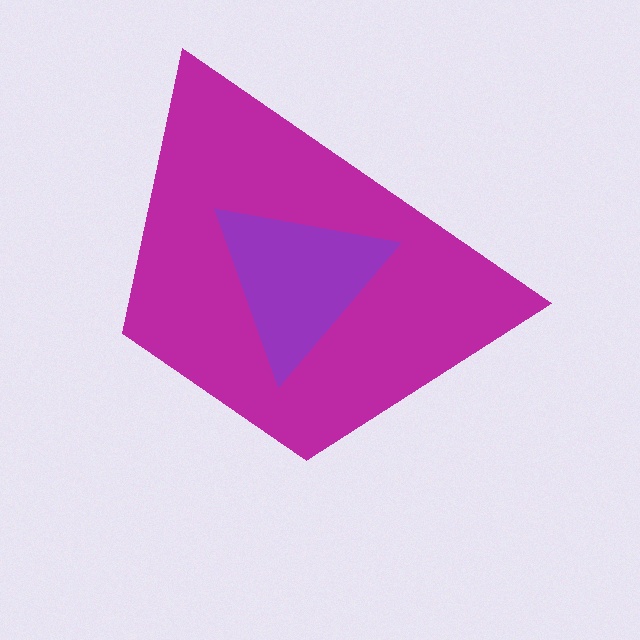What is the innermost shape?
The purple triangle.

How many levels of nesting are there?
2.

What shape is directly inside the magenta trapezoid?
The purple triangle.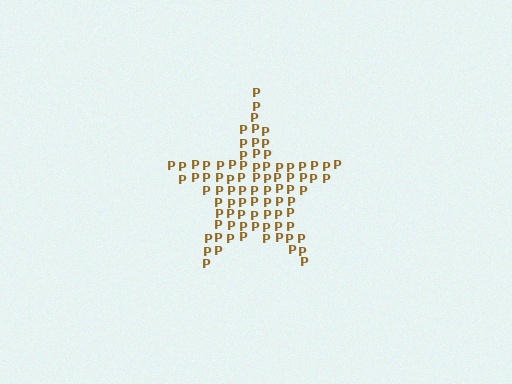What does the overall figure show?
The overall figure shows a star.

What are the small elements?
The small elements are letter P's.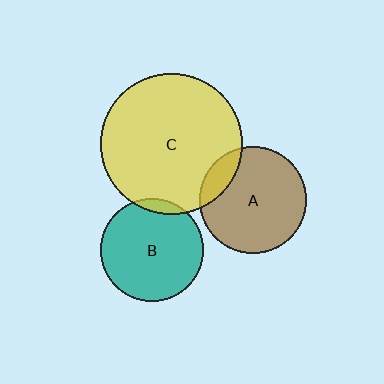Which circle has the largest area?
Circle C (yellow).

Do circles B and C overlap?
Yes.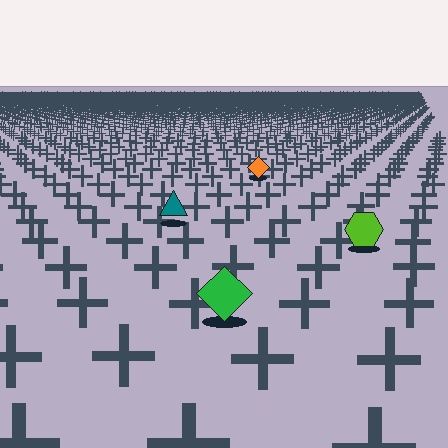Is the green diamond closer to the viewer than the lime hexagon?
Yes. The green diamond is closer — you can tell from the texture gradient: the ground texture is coarser near it.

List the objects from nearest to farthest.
From nearest to farthest: the green diamond, the lime hexagon, the teal triangle, the orange diamond.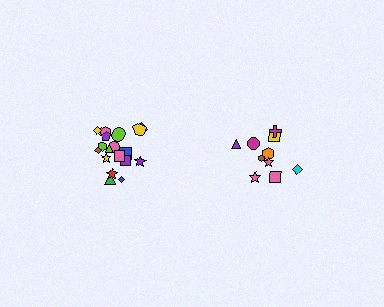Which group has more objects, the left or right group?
The left group.